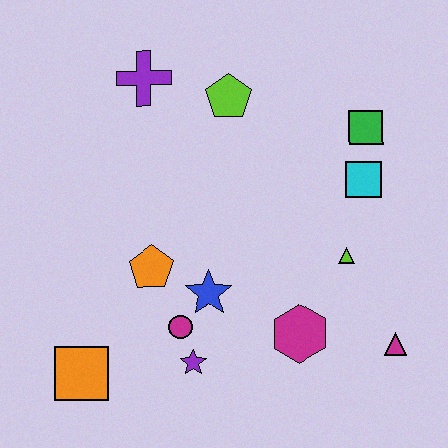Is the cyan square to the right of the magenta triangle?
No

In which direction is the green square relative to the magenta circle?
The green square is above the magenta circle.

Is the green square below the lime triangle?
No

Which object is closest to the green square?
The cyan square is closest to the green square.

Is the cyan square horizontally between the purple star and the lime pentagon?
No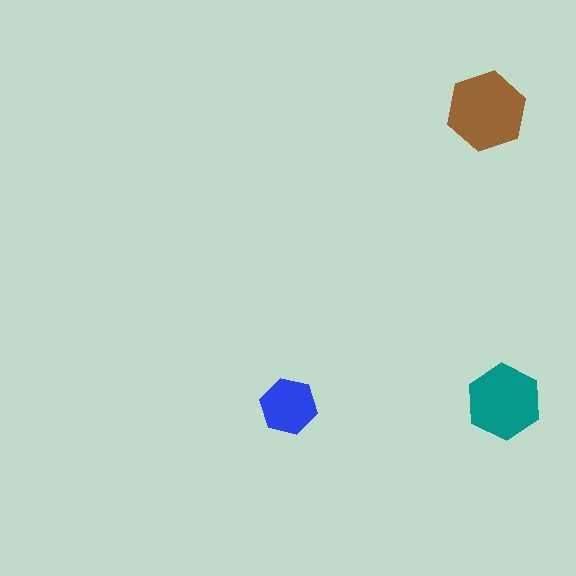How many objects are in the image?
There are 3 objects in the image.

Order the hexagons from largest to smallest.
the brown one, the teal one, the blue one.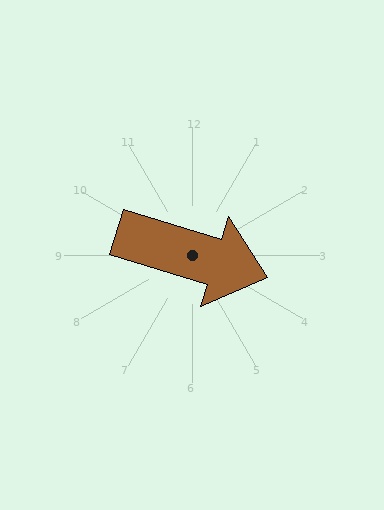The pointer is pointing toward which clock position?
Roughly 4 o'clock.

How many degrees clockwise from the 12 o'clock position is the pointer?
Approximately 107 degrees.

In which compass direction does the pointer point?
East.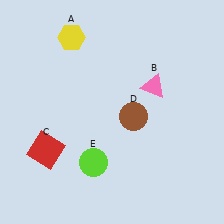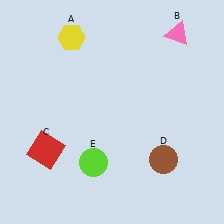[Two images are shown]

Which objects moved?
The objects that moved are: the pink triangle (B), the brown circle (D).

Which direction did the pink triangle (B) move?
The pink triangle (B) moved up.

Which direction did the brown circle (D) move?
The brown circle (D) moved down.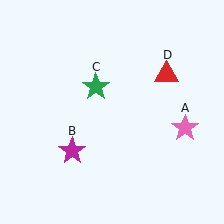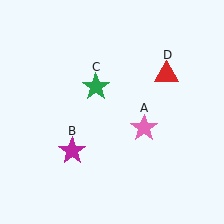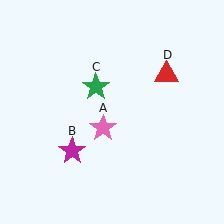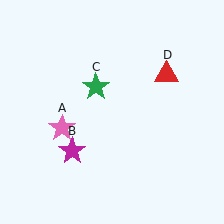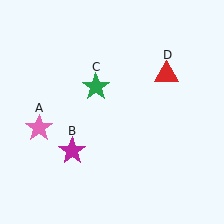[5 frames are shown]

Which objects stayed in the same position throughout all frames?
Magenta star (object B) and green star (object C) and red triangle (object D) remained stationary.